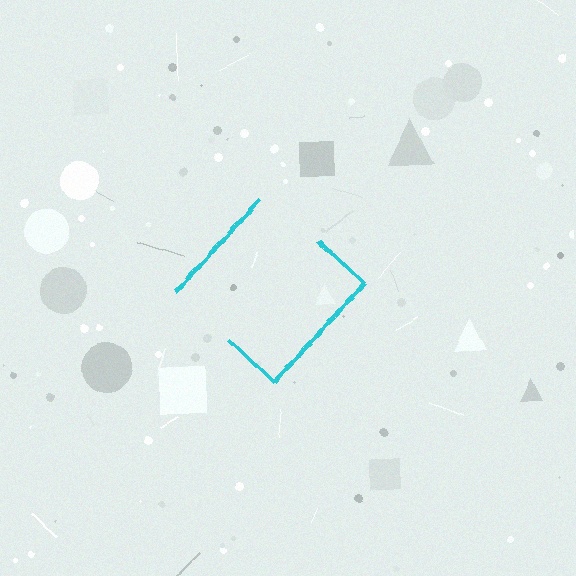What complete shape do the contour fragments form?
The contour fragments form a diamond.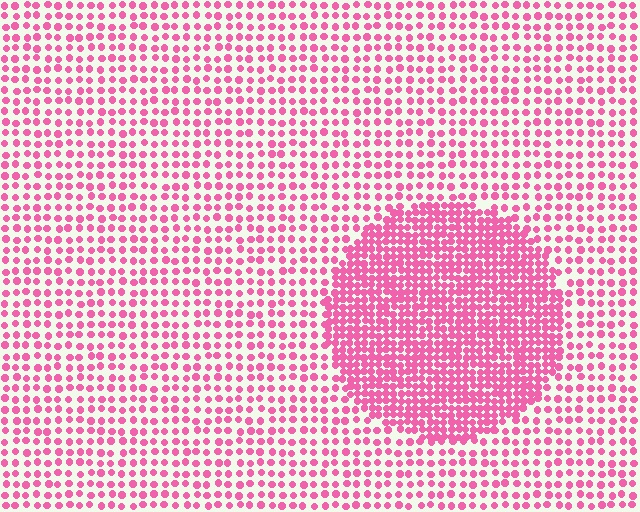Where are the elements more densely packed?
The elements are more densely packed inside the circle boundary.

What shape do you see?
I see a circle.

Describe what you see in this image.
The image contains small pink elements arranged at two different densities. A circle-shaped region is visible where the elements are more densely packed than the surrounding area.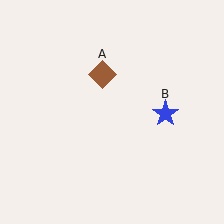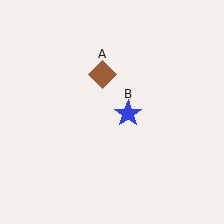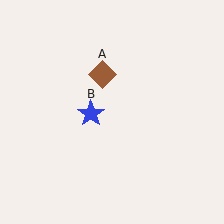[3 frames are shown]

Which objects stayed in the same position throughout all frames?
Brown diamond (object A) remained stationary.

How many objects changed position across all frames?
1 object changed position: blue star (object B).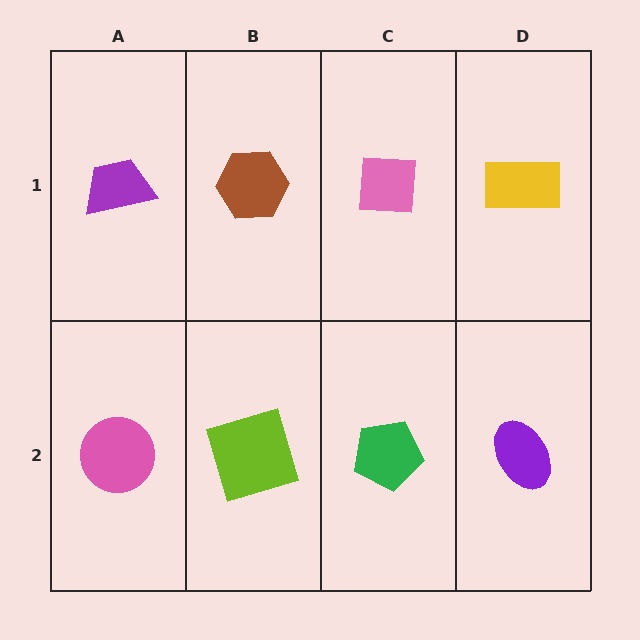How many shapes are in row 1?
4 shapes.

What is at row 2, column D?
A purple ellipse.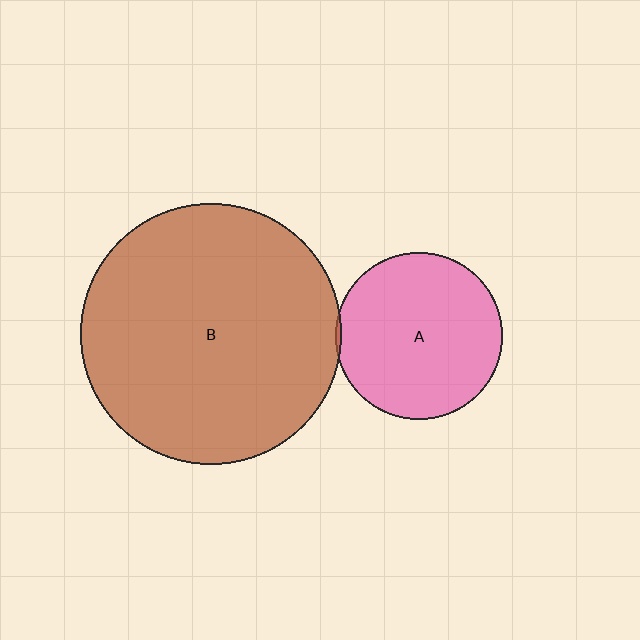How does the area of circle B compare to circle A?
Approximately 2.4 times.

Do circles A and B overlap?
Yes.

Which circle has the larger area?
Circle B (brown).